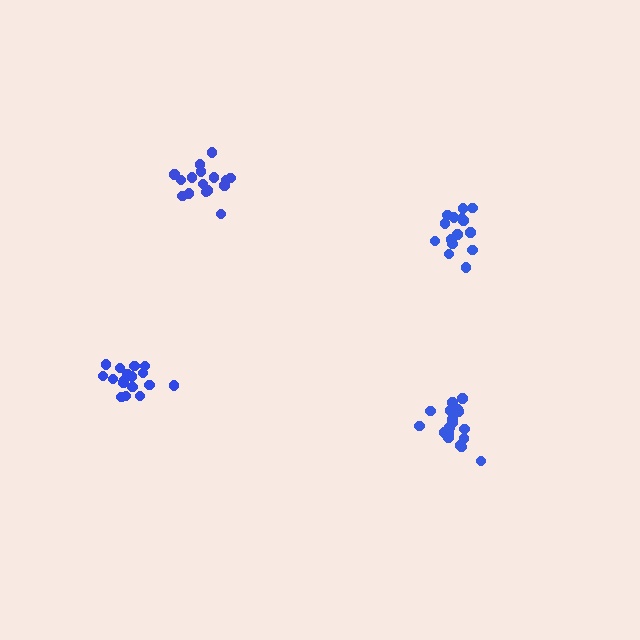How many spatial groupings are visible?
There are 4 spatial groupings.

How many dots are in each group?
Group 1: 18 dots, Group 2: 15 dots, Group 3: 17 dots, Group 4: 16 dots (66 total).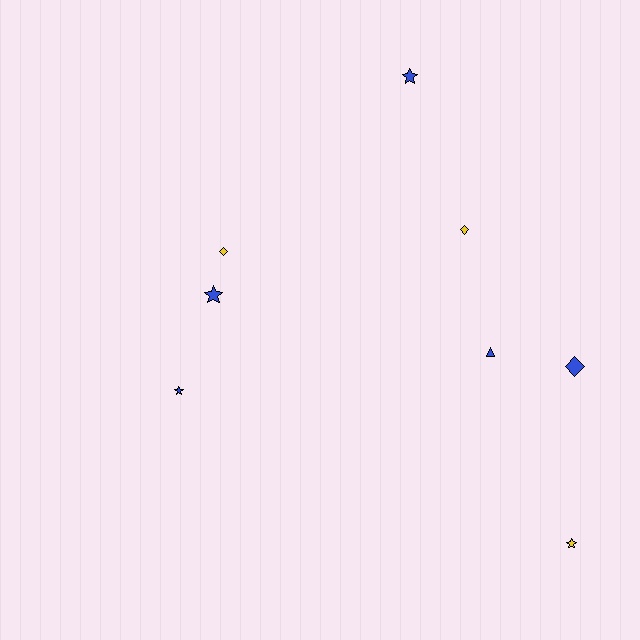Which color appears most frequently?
Blue, with 5 objects.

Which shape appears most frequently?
Star, with 4 objects.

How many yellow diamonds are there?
There are 2 yellow diamonds.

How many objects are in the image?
There are 8 objects.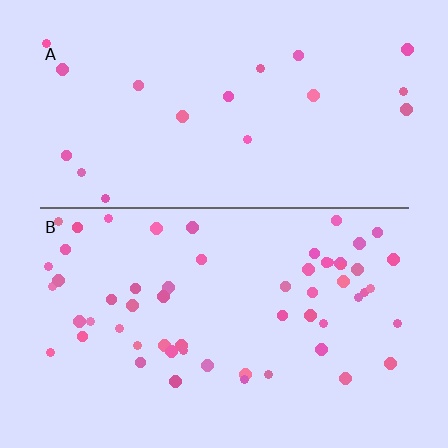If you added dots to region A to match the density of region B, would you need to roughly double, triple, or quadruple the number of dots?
Approximately triple.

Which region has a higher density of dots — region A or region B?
B (the bottom).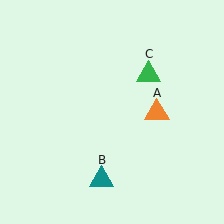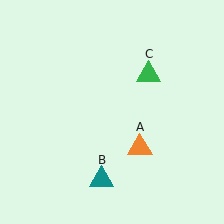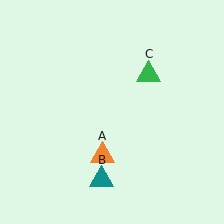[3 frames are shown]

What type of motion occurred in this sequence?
The orange triangle (object A) rotated clockwise around the center of the scene.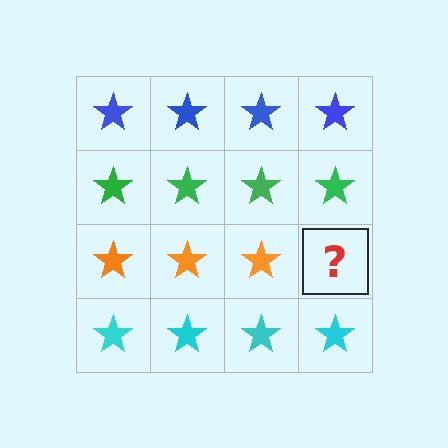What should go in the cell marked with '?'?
The missing cell should contain an orange star.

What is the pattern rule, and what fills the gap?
The rule is that each row has a consistent color. The gap should be filled with an orange star.